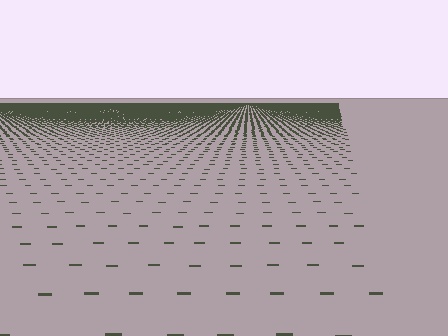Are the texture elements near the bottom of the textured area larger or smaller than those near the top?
Larger. Near the bottom, elements are closer to the viewer and appear at a bigger on-screen size.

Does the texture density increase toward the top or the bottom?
Density increases toward the top.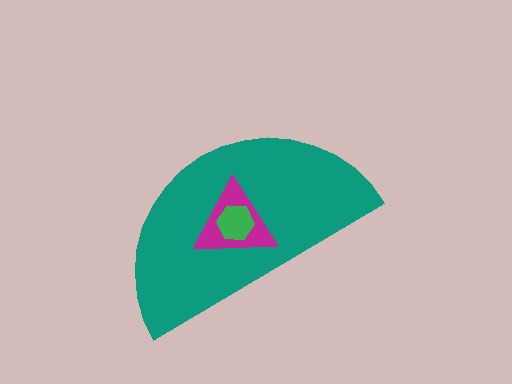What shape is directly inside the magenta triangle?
The green hexagon.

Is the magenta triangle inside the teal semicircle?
Yes.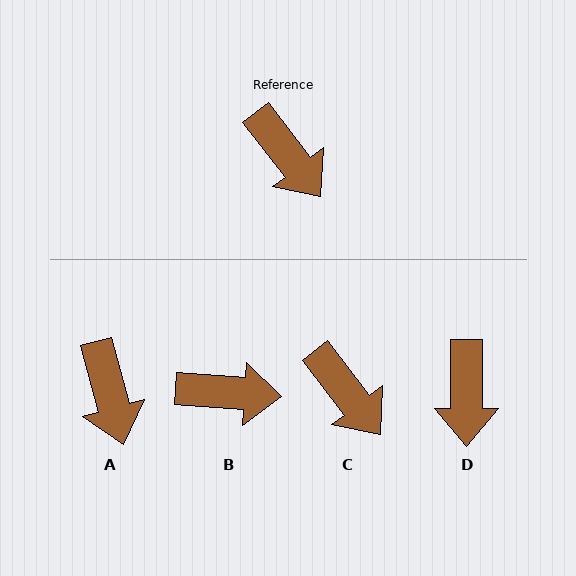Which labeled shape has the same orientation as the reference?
C.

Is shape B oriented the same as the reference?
No, it is off by about 48 degrees.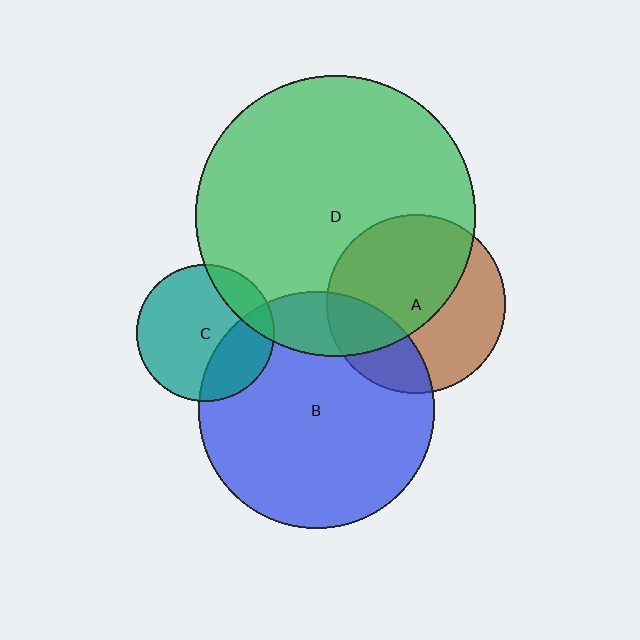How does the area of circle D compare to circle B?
Approximately 1.4 times.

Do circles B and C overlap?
Yes.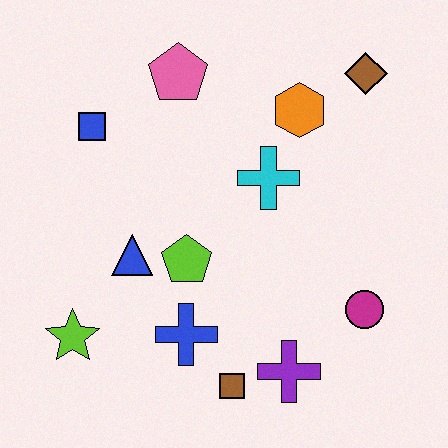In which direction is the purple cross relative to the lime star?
The purple cross is to the right of the lime star.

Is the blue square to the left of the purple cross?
Yes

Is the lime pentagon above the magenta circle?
Yes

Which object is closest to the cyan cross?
The orange hexagon is closest to the cyan cross.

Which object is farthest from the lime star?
The brown diamond is farthest from the lime star.